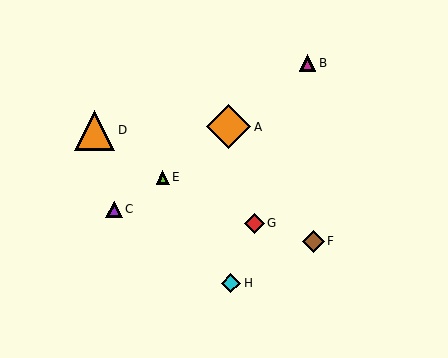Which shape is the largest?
The orange diamond (labeled A) is the largest.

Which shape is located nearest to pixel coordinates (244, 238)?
The red diamond (labeled G) at (255, 223) is nearest to that location.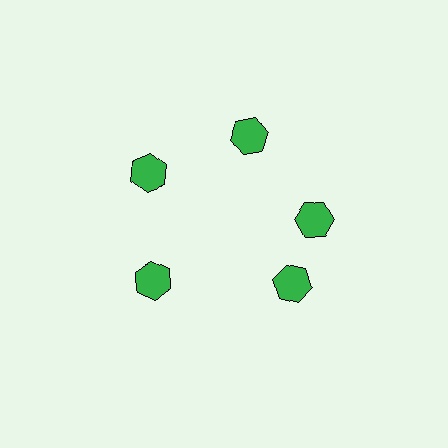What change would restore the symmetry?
The symmetry would be restored by rotating it back into even spacing with its neighbors so that all 5 hexagons sit at equal angles and equal distance from the center.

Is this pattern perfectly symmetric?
No. The 5 green hexagons are arranged in a ring, but one element near the 5 o'clock position is rotated out of alignment along the ring, breaking the 5-fold rotational symmetry.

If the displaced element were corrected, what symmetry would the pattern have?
It would have 5-fold rotational symmetry — the pattern would map onto itself every 72 degrees.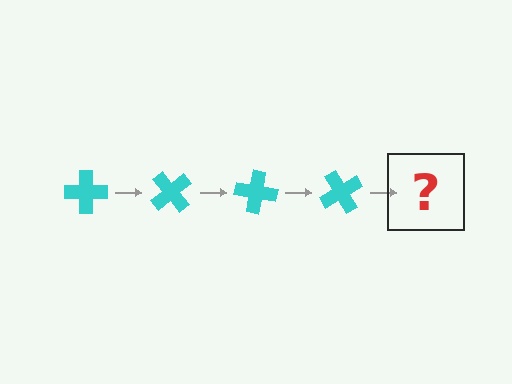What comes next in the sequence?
The next element should be a cyan cross rotated 200 degrees.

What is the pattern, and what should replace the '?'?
The pattern is that the cross rotates 50 degrees each step. The '?' should be a cyan cross rotated 200 degrees.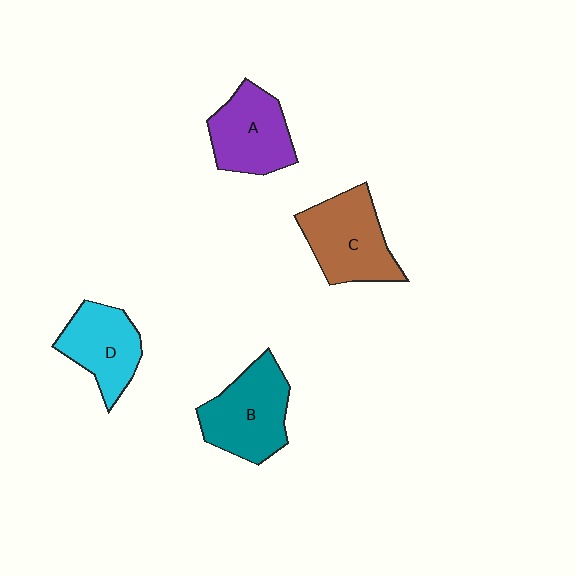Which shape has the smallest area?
Shape D (cyan).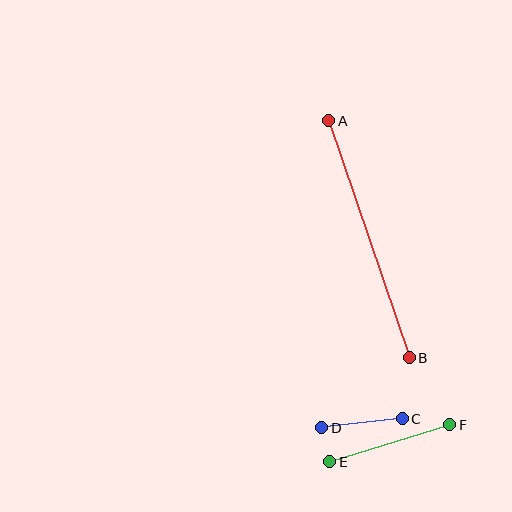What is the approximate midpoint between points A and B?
The midpoint is at approximately (369, 239) pixels.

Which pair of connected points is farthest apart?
Points A and B are farthest apart.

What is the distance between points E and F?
The distance is approximately 126 pixels.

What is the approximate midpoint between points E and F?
The midpoint is at approximately (390, 443) pixels.